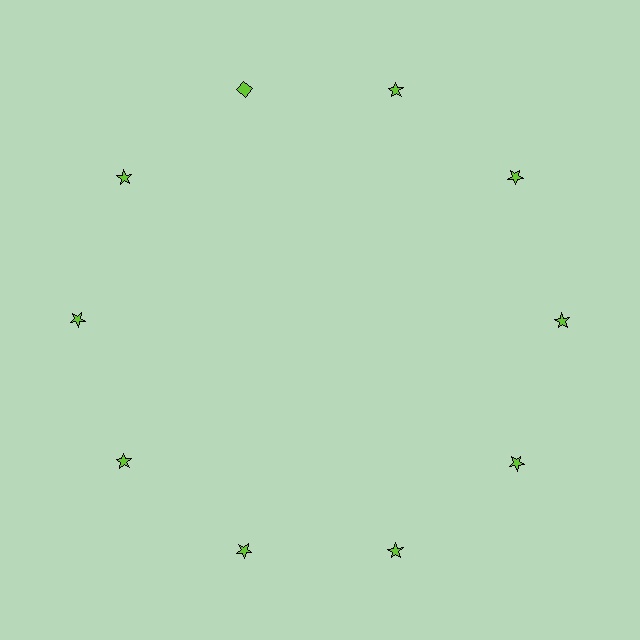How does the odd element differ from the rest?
It has a different shape: diamond instead of star.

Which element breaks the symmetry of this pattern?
The lime diamond at roughly the 11 o'clock position breaks the symmetry. All other shapes are lime stars.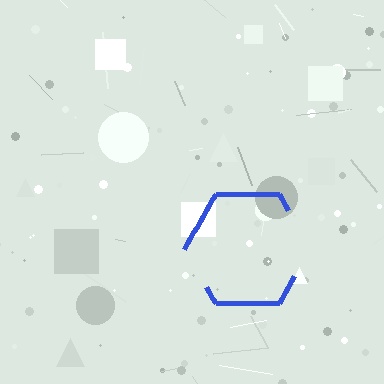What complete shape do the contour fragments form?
The contour fragments form a hexagon.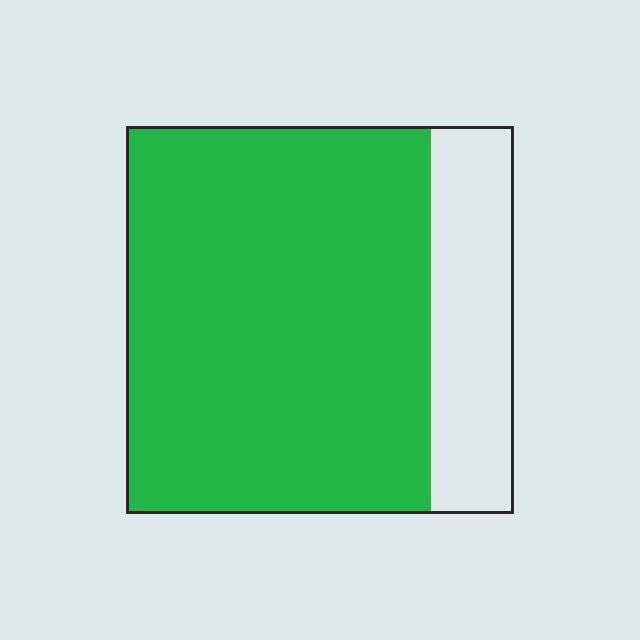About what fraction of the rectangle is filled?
About four fifths (4/5).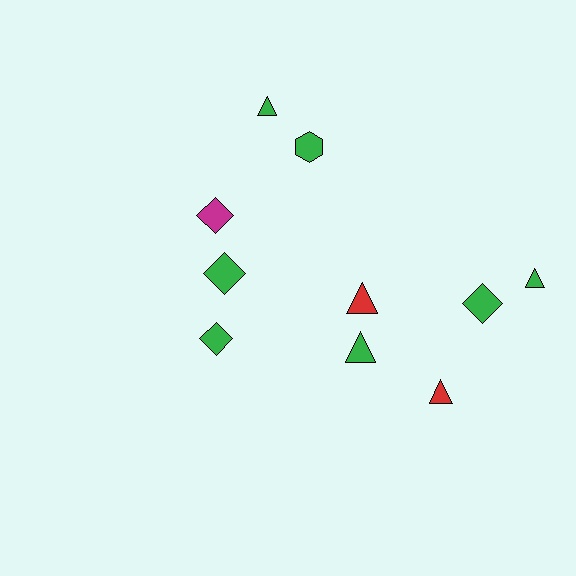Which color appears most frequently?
Green, with 7 objects.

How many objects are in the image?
There are 10 objects.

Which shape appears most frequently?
Triangle, with 5 objects.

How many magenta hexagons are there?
There are no magenta hexagons.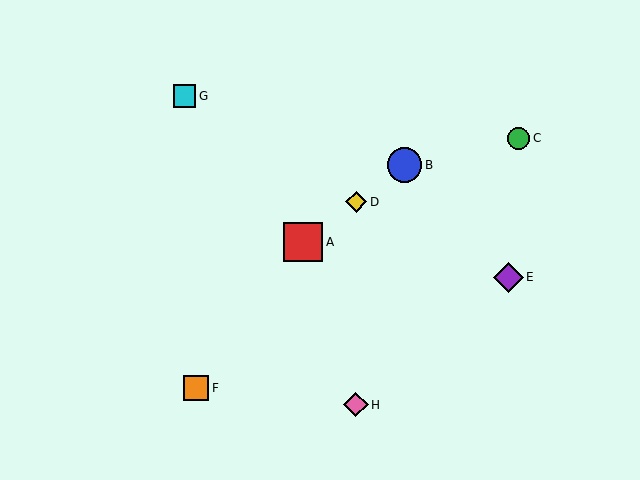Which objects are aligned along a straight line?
Objects A, B, D are aligned along a straight line.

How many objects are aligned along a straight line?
3 objects (A, B, D) are aligned along a straight line.